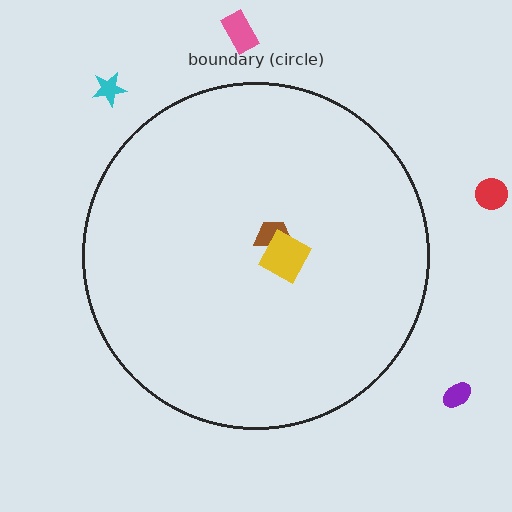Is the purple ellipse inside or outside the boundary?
Outside.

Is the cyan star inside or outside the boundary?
Outside.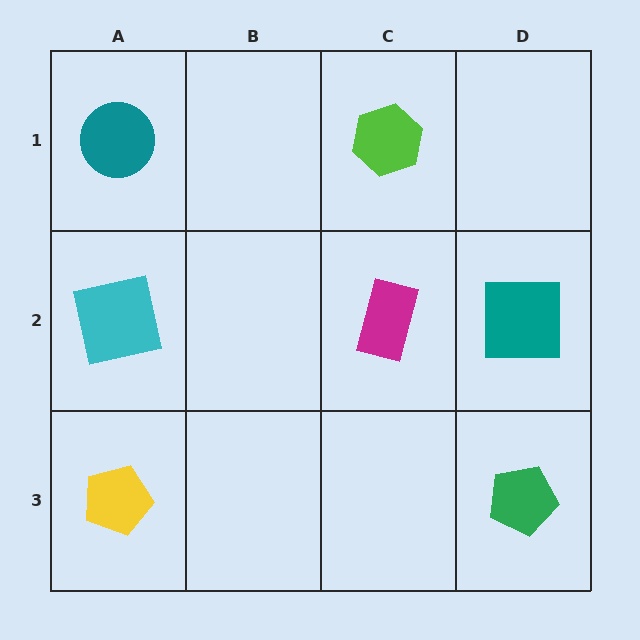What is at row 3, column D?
A green pentagon.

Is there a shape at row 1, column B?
No, that cell is empty.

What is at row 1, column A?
A teal circle.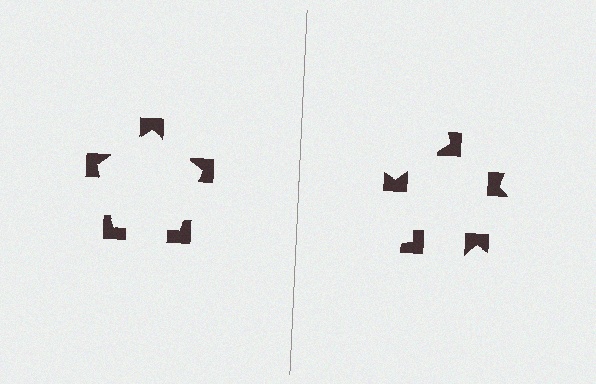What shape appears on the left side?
An illusory pentagon.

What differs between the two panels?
The notched squares are positioned identically on both sides; only the wedge orientations differ. On the left they align to a pentagon; on the right they are misaligned.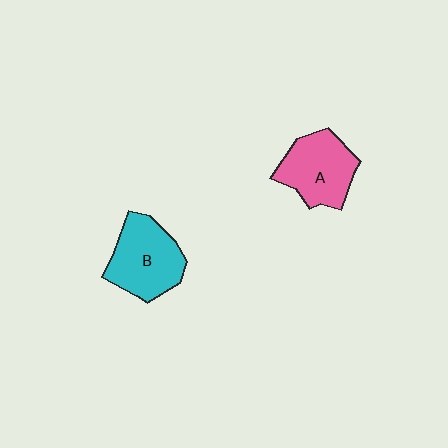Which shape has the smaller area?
Shape A (pink).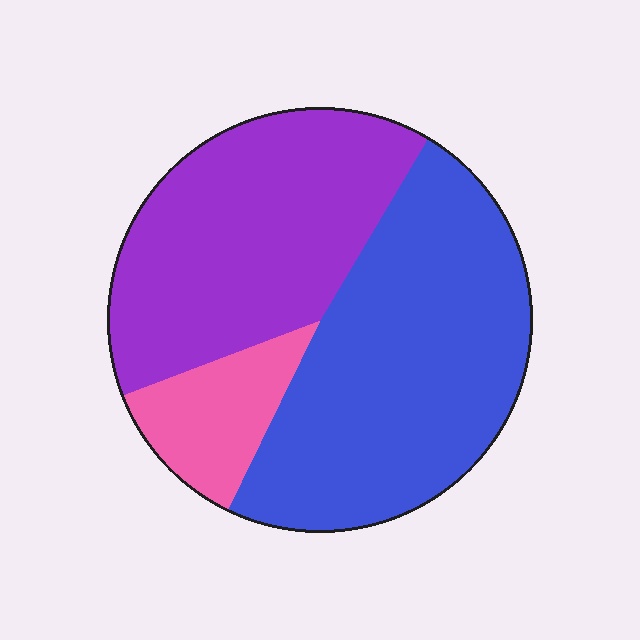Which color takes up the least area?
Pink, at roughly 10%.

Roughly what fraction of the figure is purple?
Purple takes up about two fifths (2/5) of the figure.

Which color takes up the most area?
Blue, at roughly 50%.